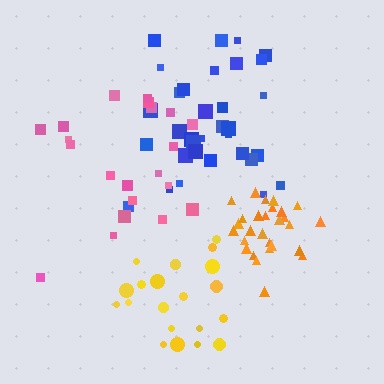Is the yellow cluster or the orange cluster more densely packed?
Orange.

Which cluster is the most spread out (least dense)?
Pink.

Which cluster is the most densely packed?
Orange.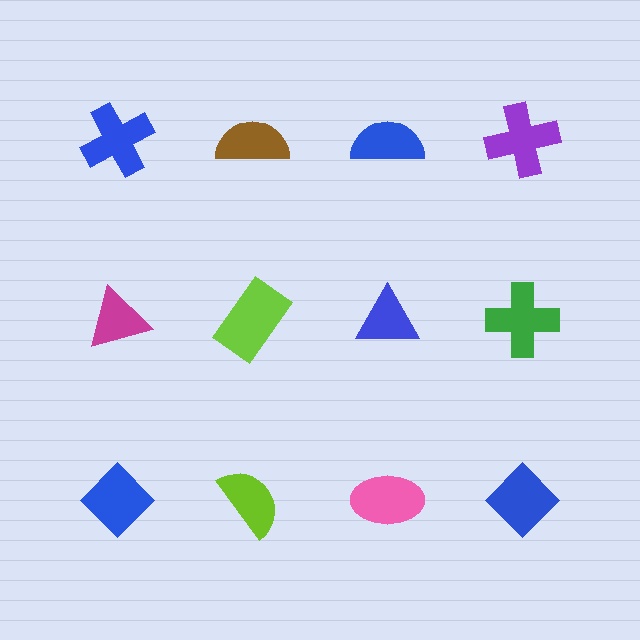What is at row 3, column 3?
A pink ellipse.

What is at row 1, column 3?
A blue semicircle.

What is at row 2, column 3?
A blue triangle.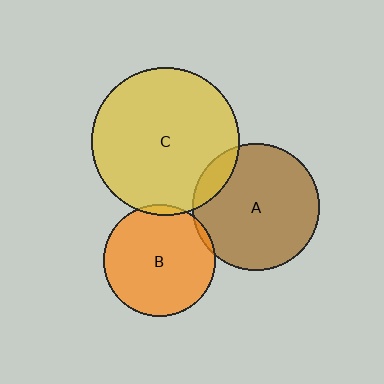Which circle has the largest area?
Circle C (yellow).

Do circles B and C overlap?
Yes.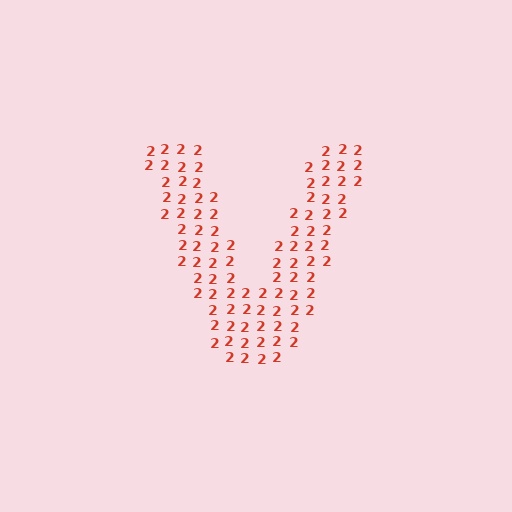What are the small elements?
The small elements are digit 2's.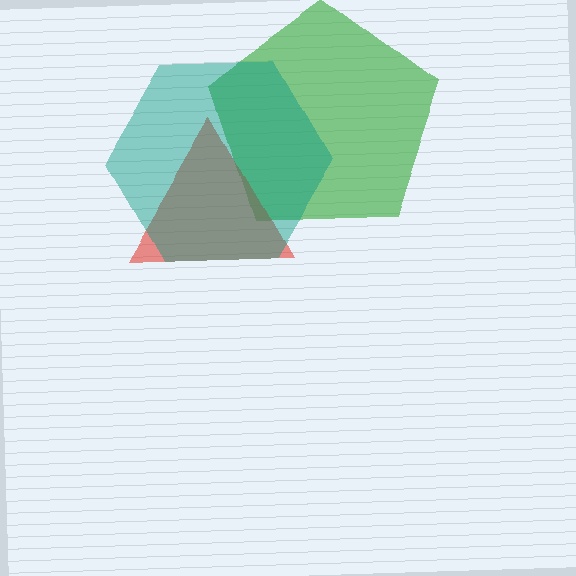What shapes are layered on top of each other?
The layered shapes are: a green pentagon, a red triangle, a teal hexagon.